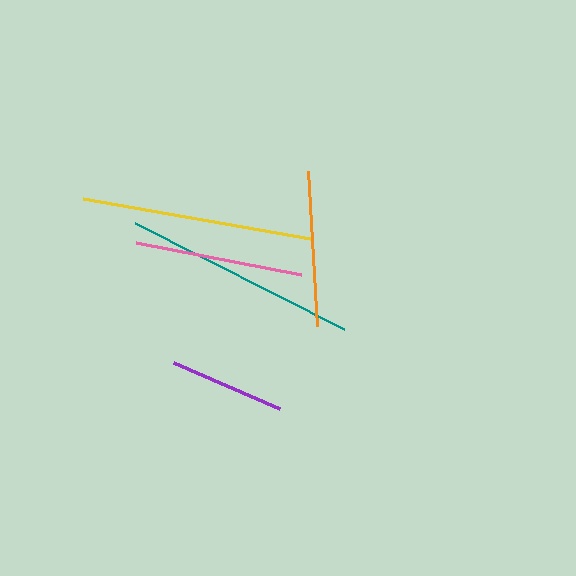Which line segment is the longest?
The teal line is the longest at approximately 235 pixels.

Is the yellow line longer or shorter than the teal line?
The teal line is longer than the yellow line.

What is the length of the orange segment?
The orange segment is approximately 156 pixels long.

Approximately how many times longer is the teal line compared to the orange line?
The teal line is approximately 1.5 times the length of the orange line.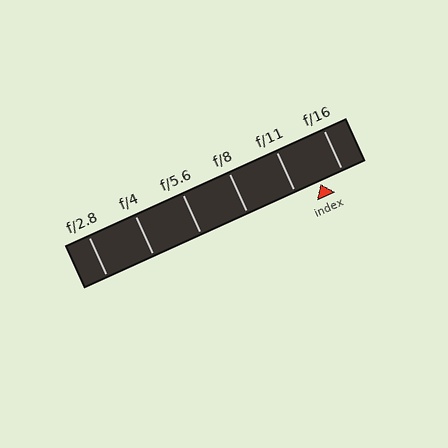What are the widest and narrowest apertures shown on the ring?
The widest aperture shown is f/2.8 and the narrowest is f/16.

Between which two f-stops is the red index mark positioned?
The index mark is between f/11 and f/16.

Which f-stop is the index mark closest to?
The index mark is closest to f/16.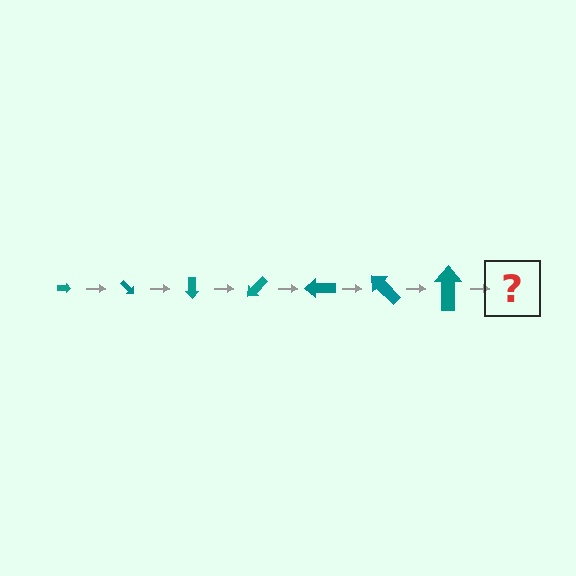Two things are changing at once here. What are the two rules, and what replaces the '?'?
The two rules are that the arrow grows larger each step and it rotates 45 degrees each step. The '?' should be an arrow, larger than the previous one and rotated 315 degrees from the start.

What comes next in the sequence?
The next element should be an arrow, larger than the previous one and rotated 315 degrees from the start.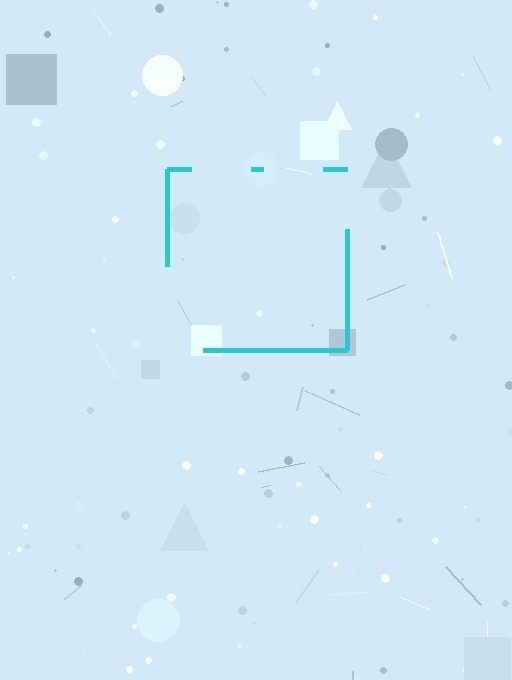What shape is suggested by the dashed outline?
The dashed outline suggests a square.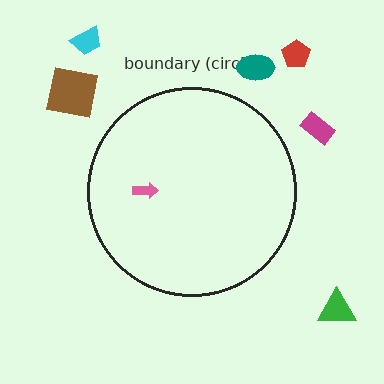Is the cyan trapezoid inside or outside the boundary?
Outside.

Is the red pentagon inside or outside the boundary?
Outside.